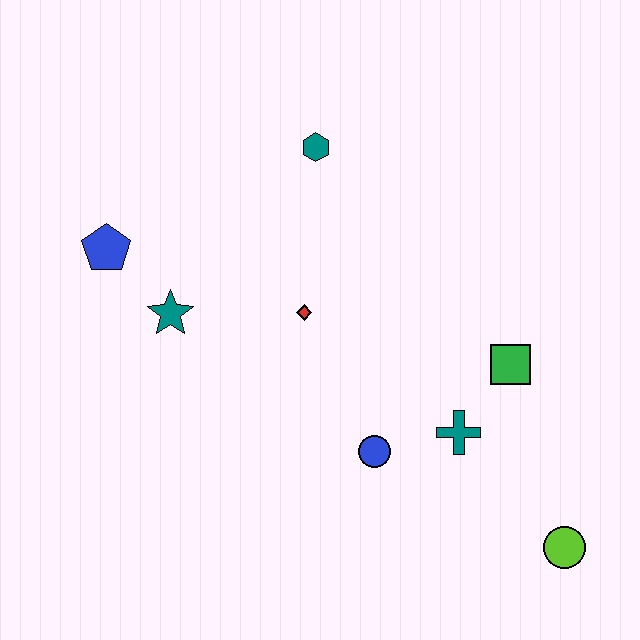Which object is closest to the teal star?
The blue pentagon is closest to the teal star.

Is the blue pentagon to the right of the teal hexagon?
No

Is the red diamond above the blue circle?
Yes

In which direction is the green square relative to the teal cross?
The green square is above the teal cross.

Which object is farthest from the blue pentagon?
The lime circle is farthest from the blue pentagon.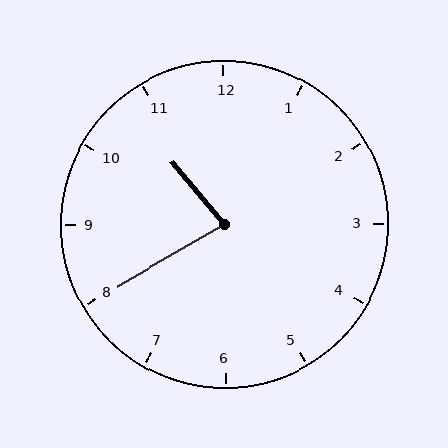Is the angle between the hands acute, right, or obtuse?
It is acute.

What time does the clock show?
10:40.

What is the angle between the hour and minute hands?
Approximately 80 degrees.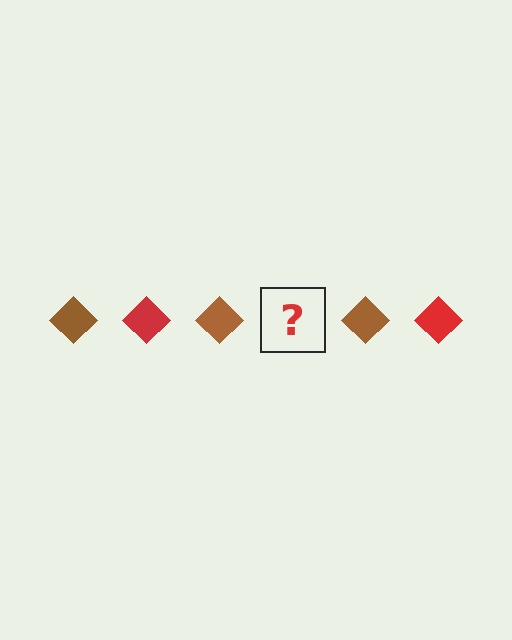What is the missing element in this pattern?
The missing element is a red diamond.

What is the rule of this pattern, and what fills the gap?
The rule is that the pattern cycles through brown, red diamonds. The gap should be filled with a red diamond.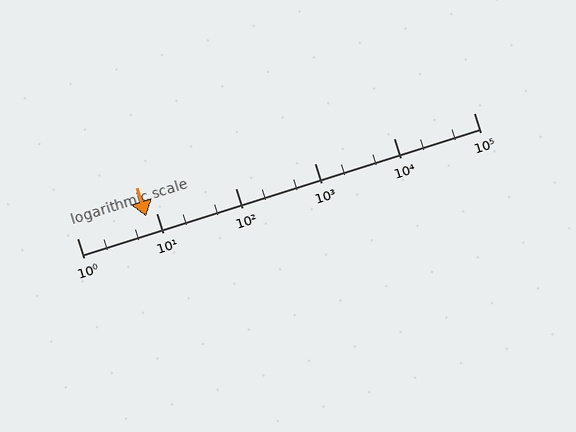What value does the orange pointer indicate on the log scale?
The pointer indicates approximately 7.4.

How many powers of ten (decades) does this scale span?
The scale spans 5 decades, from 1 to 100000.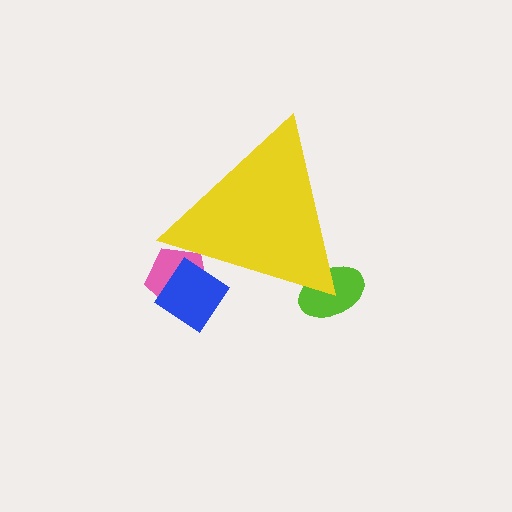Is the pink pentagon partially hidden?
Yes, the pink pentagon is partially hidden behind the yellow triangle.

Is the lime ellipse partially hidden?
Yes, the lime ellipse is partially hidden behind the yellow triangle.